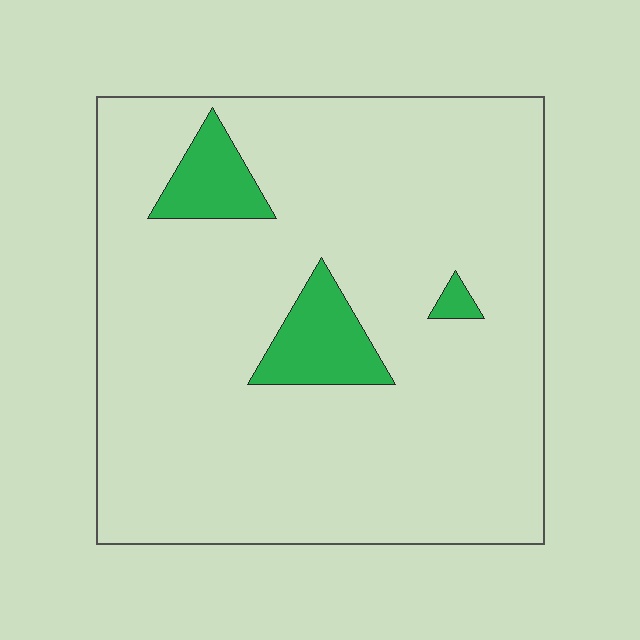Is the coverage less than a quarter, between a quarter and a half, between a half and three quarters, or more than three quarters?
Less than a quarter.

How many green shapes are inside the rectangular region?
3.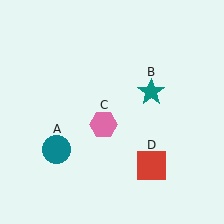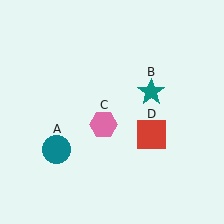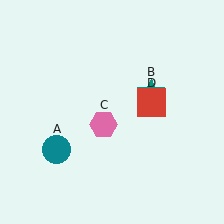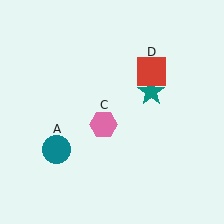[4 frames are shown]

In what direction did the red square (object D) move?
The red square (object D) moved up.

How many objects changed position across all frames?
1 object changed position: red square (object D).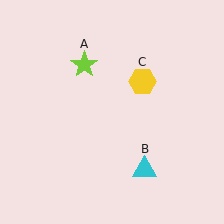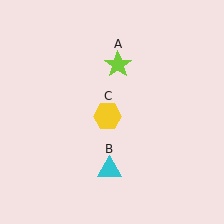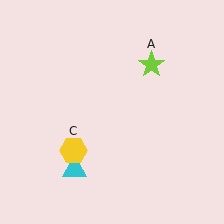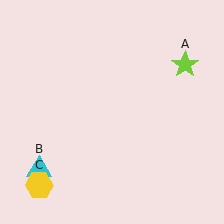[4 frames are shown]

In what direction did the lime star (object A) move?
The lime star (object A) moved right.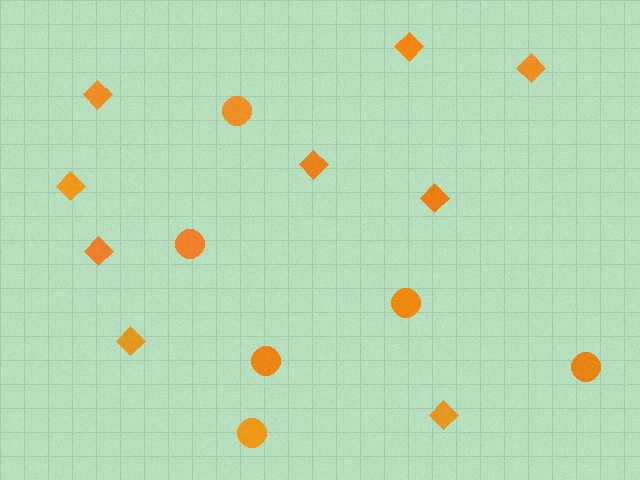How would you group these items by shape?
There are 2 groups: one group of circles (6) and one group of diamonds (9).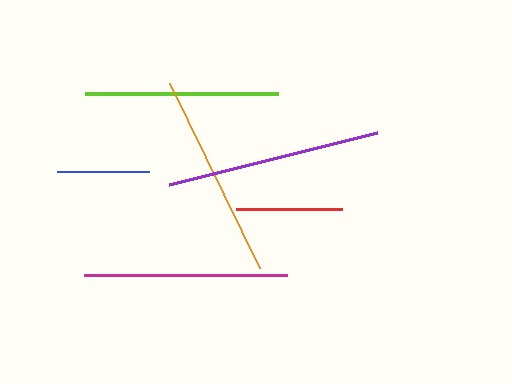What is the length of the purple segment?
The purple segment is approximately 215 pixels long.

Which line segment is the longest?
The purple line is the longest at approximately 215 pixels.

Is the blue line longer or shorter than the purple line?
The purple line is longer than the blue line.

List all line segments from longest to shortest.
From longest to shortest: purple, orange, magenta, lime, red, blue.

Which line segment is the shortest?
The blue line is the shortest at approximately 92 pixels.